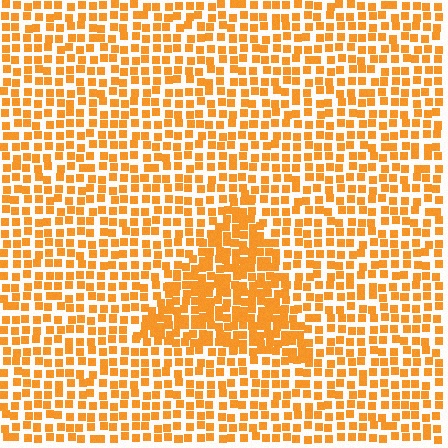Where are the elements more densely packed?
The elements are more densely packed inside the triangle boundary.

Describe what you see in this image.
The image contains small orange elements arranged at two different densities. A triangle-shaped region is visible where the elements are more densely packed than the surrounding area.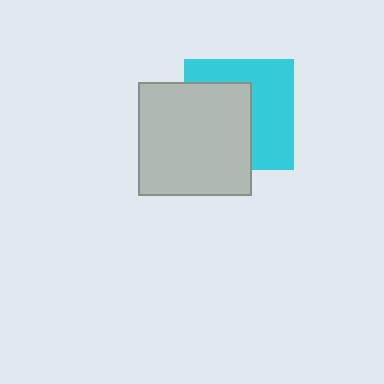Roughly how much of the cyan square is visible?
About half of it is visible (roughly 51%).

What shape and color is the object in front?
The object in front is a light gray square.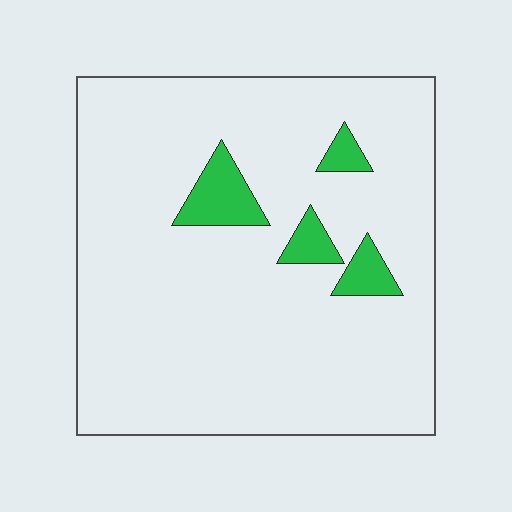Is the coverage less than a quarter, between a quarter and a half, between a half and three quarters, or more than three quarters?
Less than a quarter.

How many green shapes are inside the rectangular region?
4.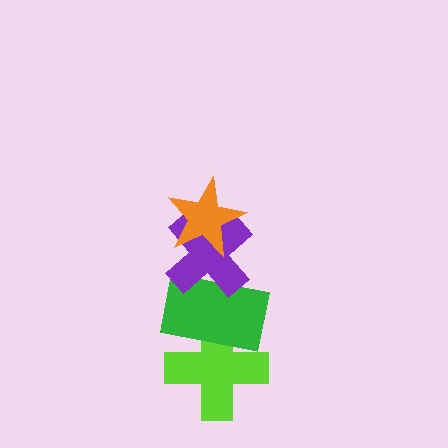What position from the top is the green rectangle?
The green rectangle is 3rd from the top.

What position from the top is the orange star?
The orange star is 1st from the top.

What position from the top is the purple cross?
The purple cross is 2nd from the top.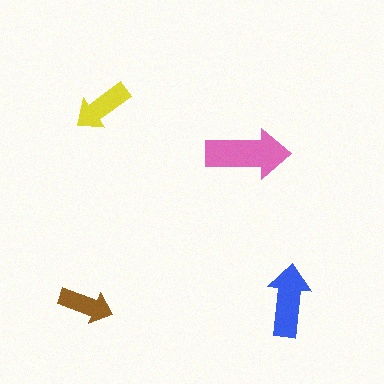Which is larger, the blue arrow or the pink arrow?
The pink one.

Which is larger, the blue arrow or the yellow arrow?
The blue one.